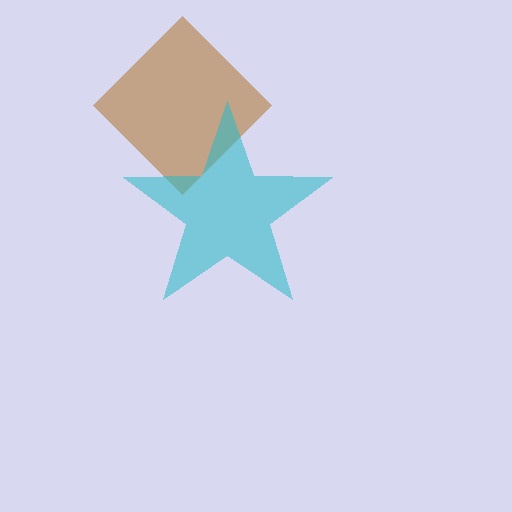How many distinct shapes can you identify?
There are 2 distinct shapes: a brown diamond, a cyan star.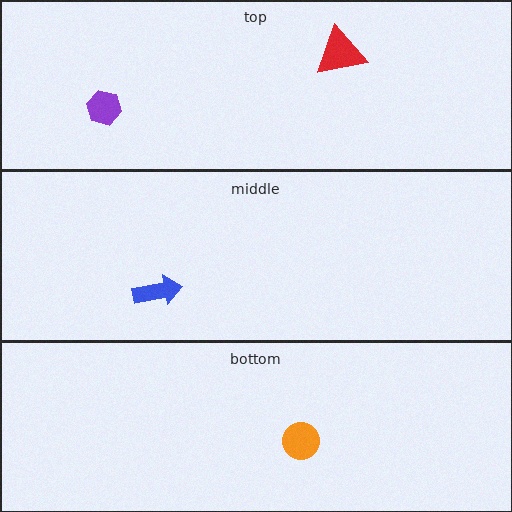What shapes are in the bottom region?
The orange circle.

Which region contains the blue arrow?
The middle region.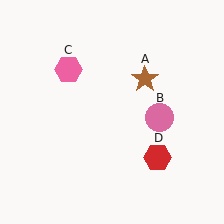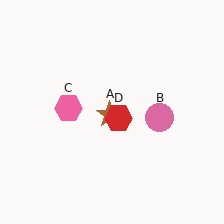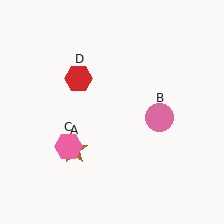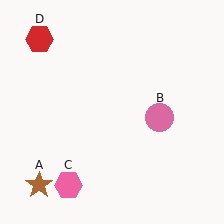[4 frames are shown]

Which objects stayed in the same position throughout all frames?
Pink circle (object B) remained stationary.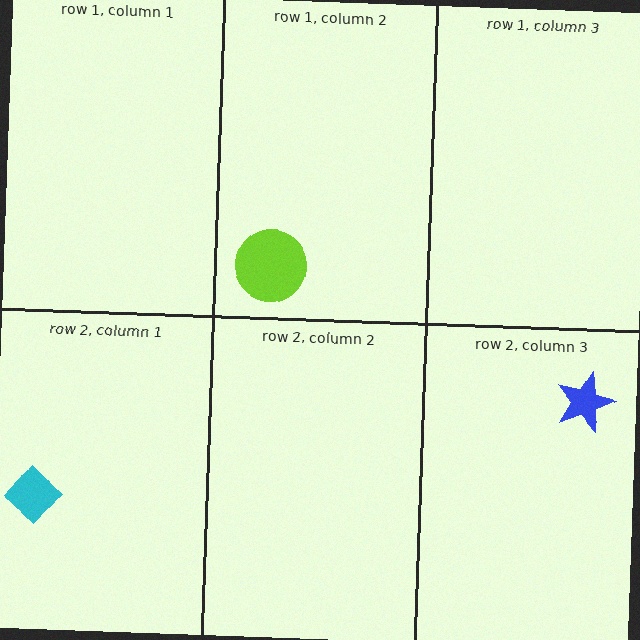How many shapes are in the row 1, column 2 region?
1.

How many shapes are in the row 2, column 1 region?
1.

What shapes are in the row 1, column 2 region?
The lime circle.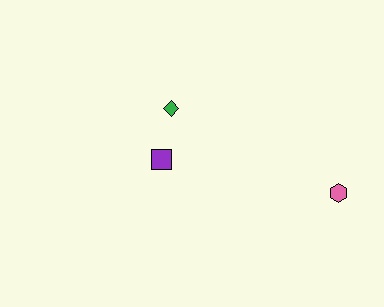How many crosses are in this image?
There are no crosses.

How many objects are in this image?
There are 3 objects.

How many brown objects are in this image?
There are no brown objects.